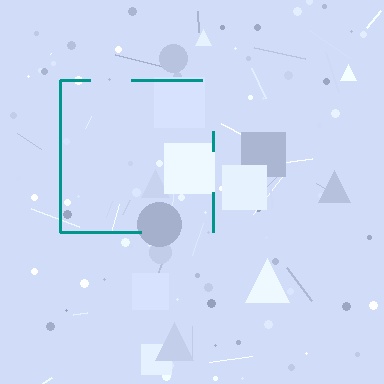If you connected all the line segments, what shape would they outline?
They would outline a square.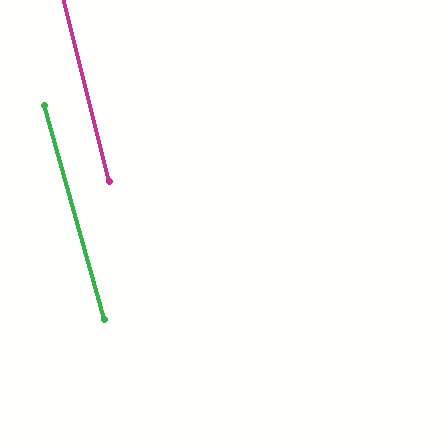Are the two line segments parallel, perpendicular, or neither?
Parallel — their directions differ by only 1.6°.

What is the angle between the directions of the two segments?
Approximately 2 degrees.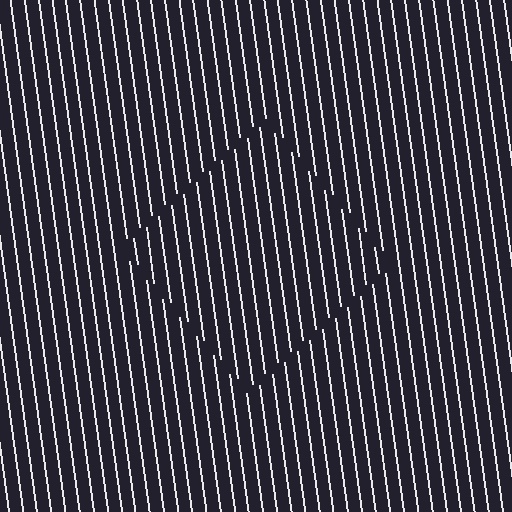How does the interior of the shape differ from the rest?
The interior of the shape contains the same grating, shifted by half a period — the contour is defined by the phase discontinuity where line-ends from the inner and outer gratings abut.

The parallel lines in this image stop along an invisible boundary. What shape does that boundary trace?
An illusory square. The interior of the shape contains the same grating, shifted by half a period — the contour is defined by the phase discontinuity where line-ends from the inner and outer gratings abut.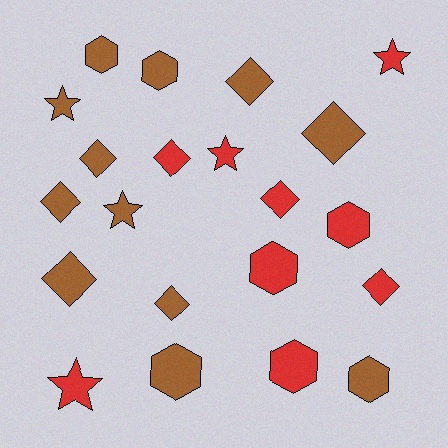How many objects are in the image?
There are 21 objects.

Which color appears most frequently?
Brown, with 12 objects.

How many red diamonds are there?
There are 3 red diamonds.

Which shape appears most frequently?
Diamond, with 9 objects.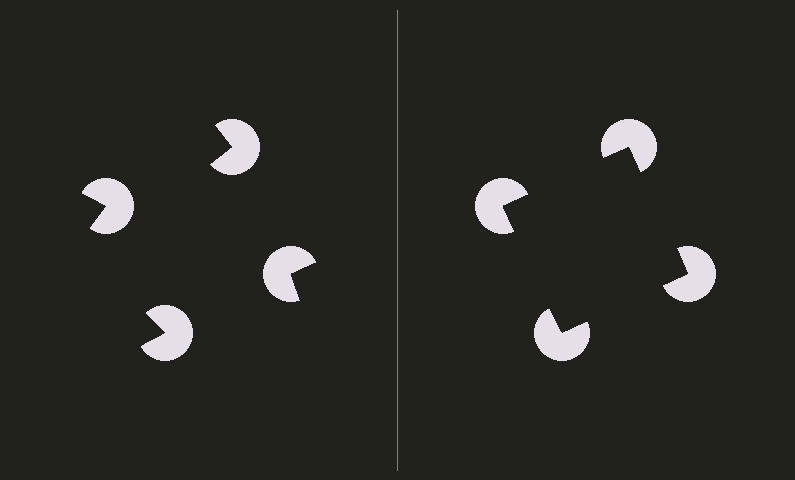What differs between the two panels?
The pac-man discs are positioned identically on both sides; only the wedge orientations differ. On the right they align to a square; on the left they are misaligned.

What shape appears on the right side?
An illusory square.